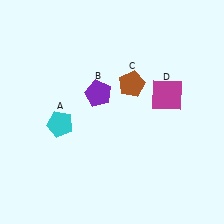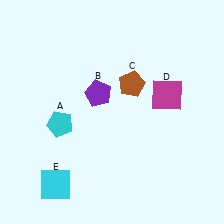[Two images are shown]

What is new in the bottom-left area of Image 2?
A cyan square (E) was added in the bottom-left area of Image 2.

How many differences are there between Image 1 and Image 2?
There is 1 difference between the two images.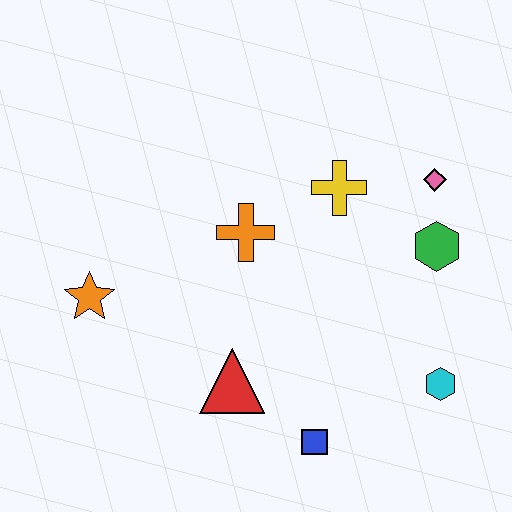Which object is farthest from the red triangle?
The pink diamond is farthest from the red triangle.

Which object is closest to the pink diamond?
The green hexagon is closest to the pink diamond.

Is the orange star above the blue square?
Yes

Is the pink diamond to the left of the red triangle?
No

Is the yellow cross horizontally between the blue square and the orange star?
No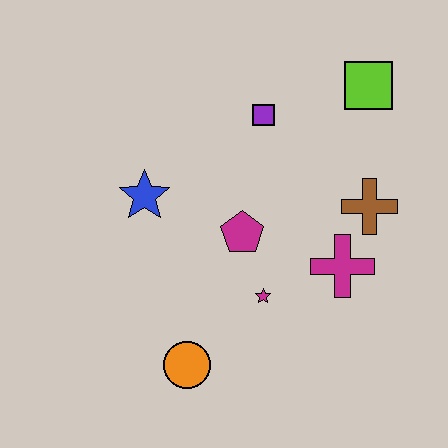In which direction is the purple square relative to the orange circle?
The purple square is above the orange circle.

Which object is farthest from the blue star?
The lime square is farthest from the blue star.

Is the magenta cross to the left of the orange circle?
No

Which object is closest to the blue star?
The magenta pentagon is closest to the blue star.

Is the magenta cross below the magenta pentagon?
Yes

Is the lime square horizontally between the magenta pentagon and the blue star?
No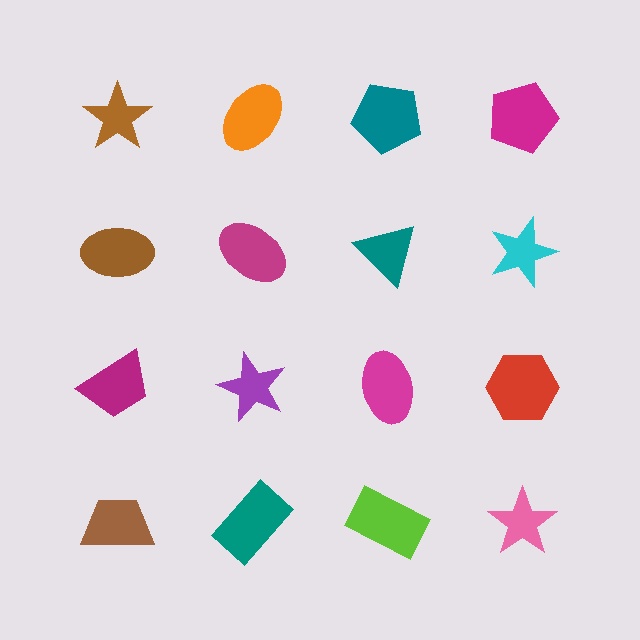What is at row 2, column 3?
A teal triangle.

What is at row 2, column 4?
A cyan star.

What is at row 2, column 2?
A magenta ellipse.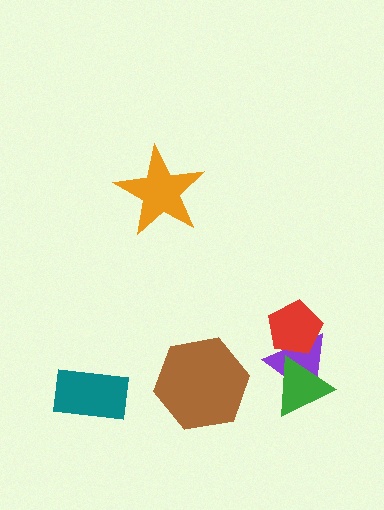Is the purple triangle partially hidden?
Yes, it is partially covered by another shape.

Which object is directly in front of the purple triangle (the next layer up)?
The green triangle is directly in front of the purple triangle.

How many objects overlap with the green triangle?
1 object overlaps with the green triangle.